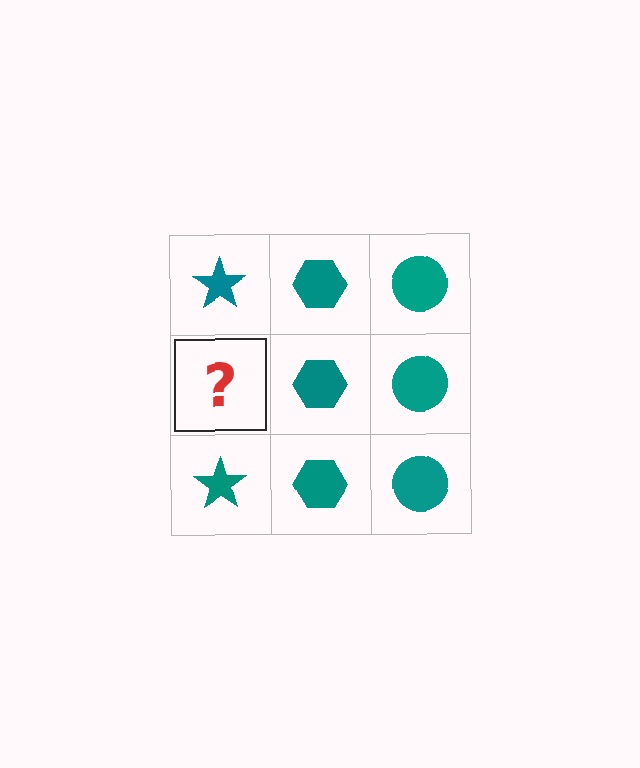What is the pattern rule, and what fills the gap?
The rule is that each column has a consistent shape. The gap should be filled with a teal star.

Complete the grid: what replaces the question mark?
The question mark should be replaced with a teal star.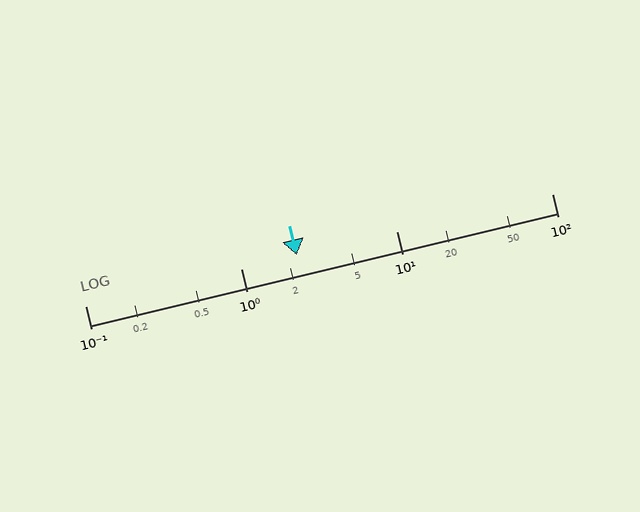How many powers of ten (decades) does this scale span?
The scale spans 3 decades, from 0.1 to 100.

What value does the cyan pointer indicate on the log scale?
The pointer indicates approximately 2.3.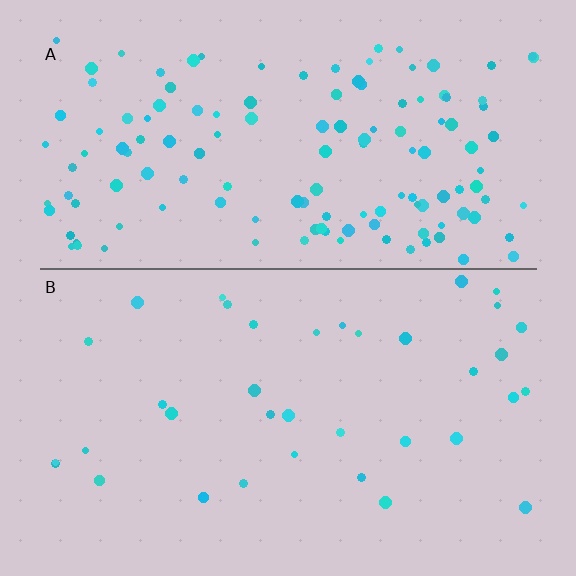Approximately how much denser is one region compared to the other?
Approximately 3.7× — region A over region B.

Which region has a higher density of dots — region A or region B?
A (the top).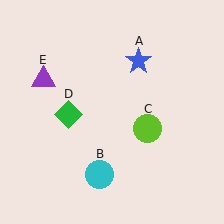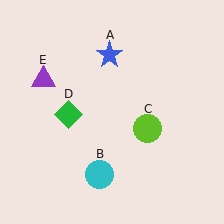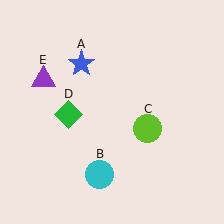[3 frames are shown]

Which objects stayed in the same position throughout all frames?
Cyan circle (object B) and lime circle (object C) and green diamond (object D) and purple triangle (object E) remained stationary.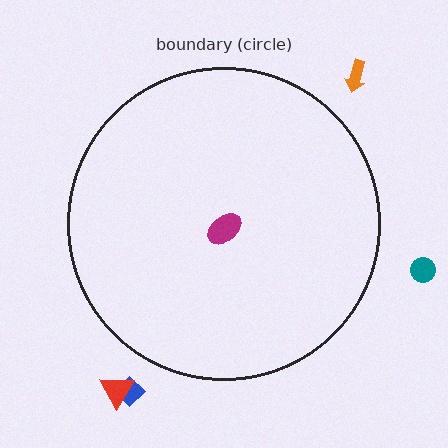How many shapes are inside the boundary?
1 inside, 4 outside.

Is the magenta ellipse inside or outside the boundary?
Inside.